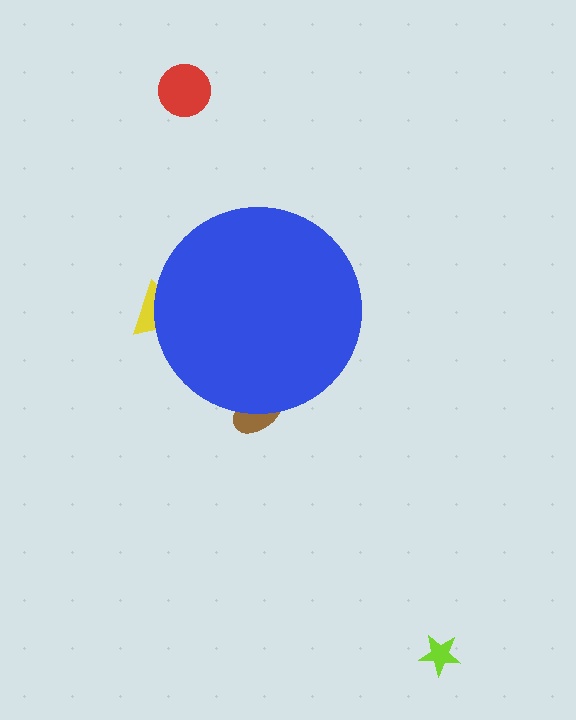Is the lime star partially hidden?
No, the lime star is fully visible.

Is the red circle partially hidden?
No, the red circle is fully visible.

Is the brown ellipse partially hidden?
Yes, the brown ellipse is partially hidden behind the blue circle.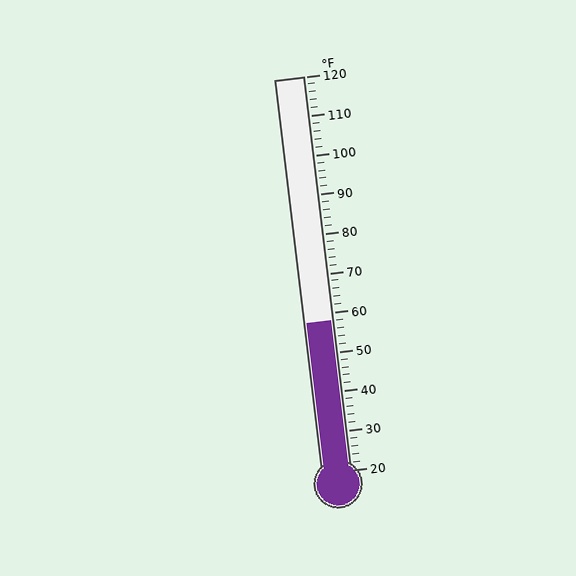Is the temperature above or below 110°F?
The temperature is below 110°F.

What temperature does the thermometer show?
The thermometer shows approximately 58°F.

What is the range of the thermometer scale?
The thermometer scale ranges from 20°F to 120°F.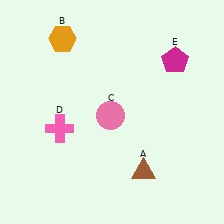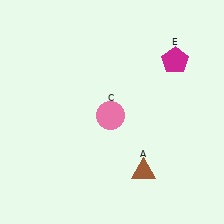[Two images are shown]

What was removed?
The orange hexagon (B), the pink cross (D) were removed in Image 2.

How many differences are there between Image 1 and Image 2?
There are 2 differences between the two images.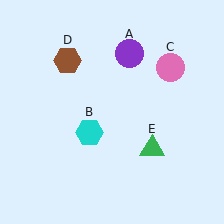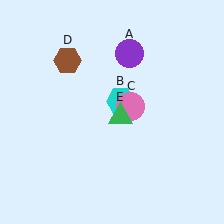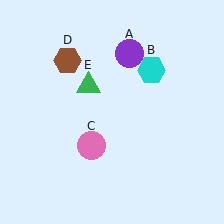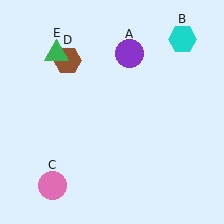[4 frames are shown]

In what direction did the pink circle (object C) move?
The pink circle (object C) moved down and to the left.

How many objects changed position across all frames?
3 objects changed position: cyan hexagon (object B), pink circle (object C), green triangle (object E).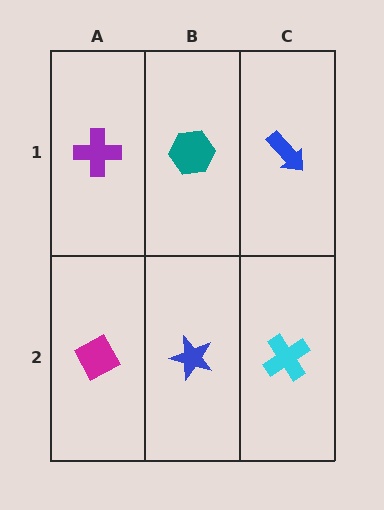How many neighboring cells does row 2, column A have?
2.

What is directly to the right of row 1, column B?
A blue arrow.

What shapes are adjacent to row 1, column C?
A cyan cross (row 2, column C), a teal hexagon (row 1, column B).